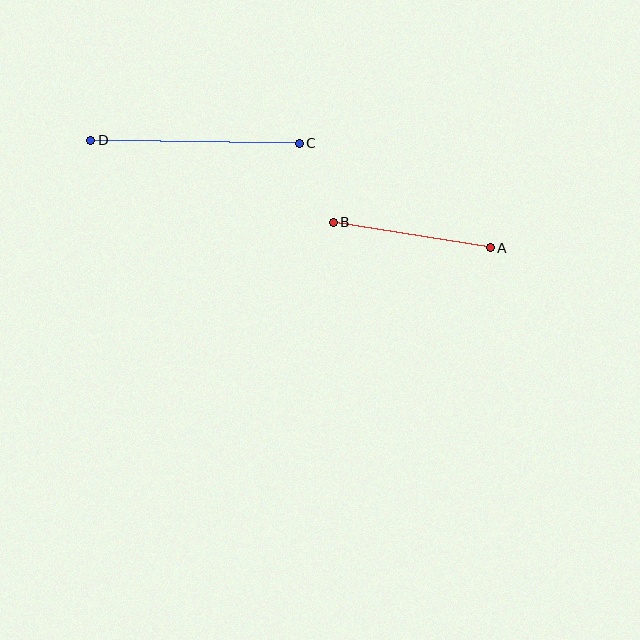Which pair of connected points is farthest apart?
Points C and D are farthest apart.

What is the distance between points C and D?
The distance is approximately 209 pixels.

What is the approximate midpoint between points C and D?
The midpoint is at approximately (195, 142) pixels.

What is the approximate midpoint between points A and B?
The midpoint is at approximately (412, 235) pixels.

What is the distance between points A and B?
The distance is approximately 159 pixels.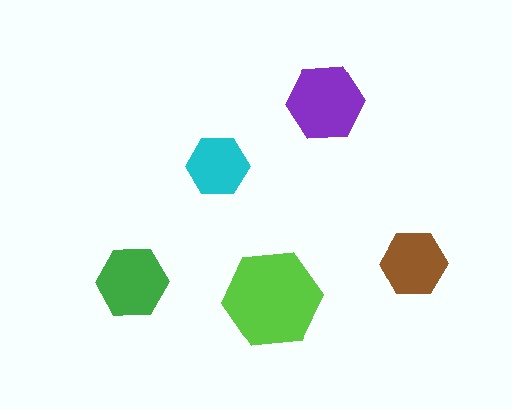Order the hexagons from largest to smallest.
the lime one, the purple one, the green one, the brown one, the cyan one.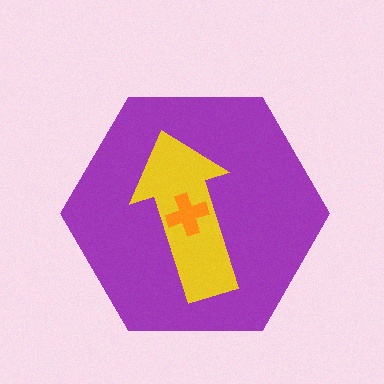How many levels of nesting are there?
3.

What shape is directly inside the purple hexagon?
The yellow arrow.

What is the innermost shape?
The orange cross.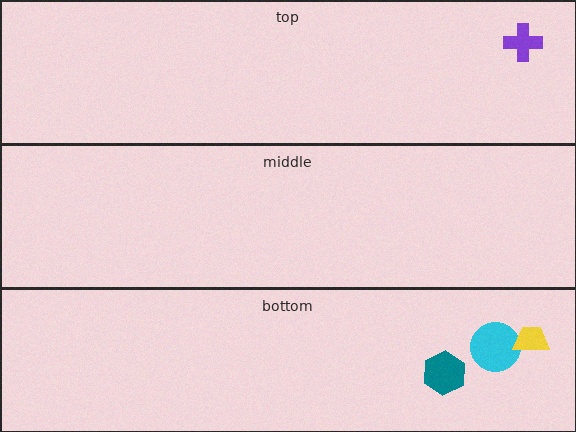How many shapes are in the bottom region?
3.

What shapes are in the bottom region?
The cyan circle, the yellow trapezoid, the teal hexagon.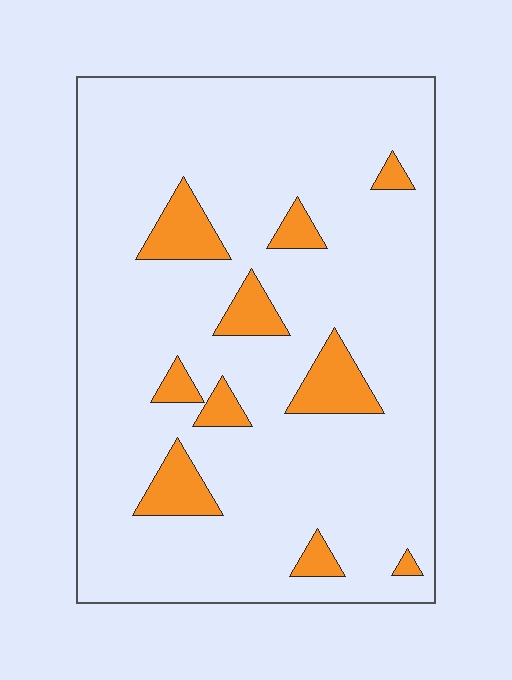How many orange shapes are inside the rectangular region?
10.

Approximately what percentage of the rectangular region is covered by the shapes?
Approximately 10%.